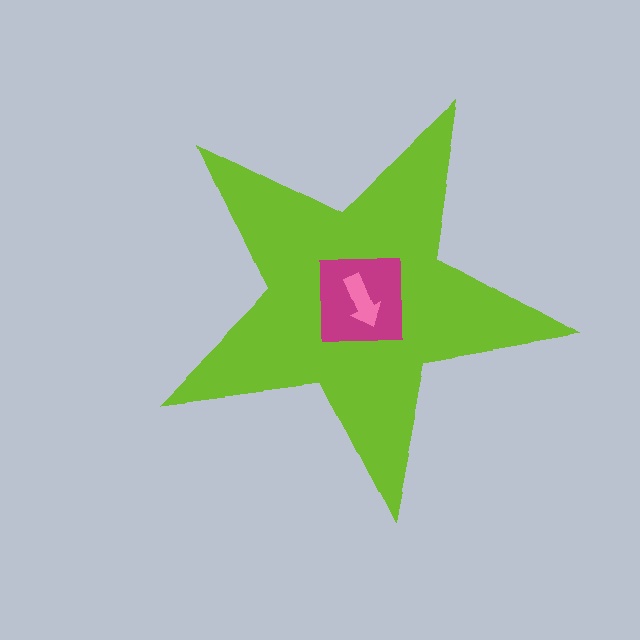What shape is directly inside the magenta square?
The pink arrow.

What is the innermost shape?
The pink arrow.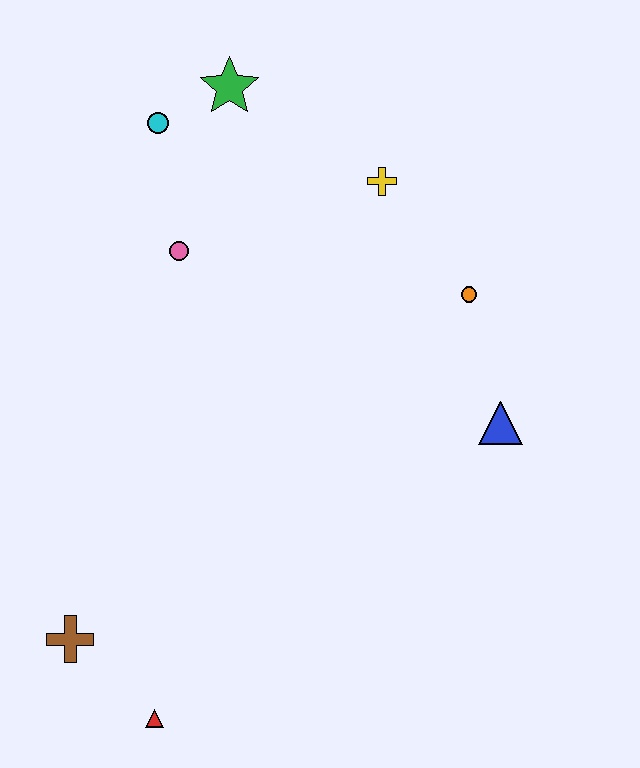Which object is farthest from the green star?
The red triangle is farthest from the green star.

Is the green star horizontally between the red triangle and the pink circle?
No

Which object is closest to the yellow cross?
The orange circle is closest to the yellow cross.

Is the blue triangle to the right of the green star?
Yes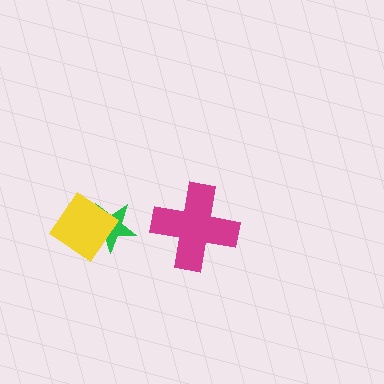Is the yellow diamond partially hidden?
No, no other shape covers it.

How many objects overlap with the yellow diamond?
1 object overlaps with the yellow diamond.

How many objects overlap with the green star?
1 object overlaps with the green star.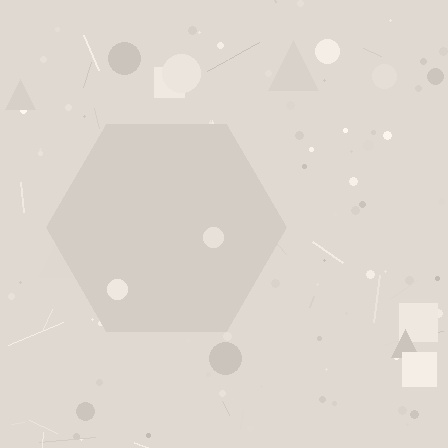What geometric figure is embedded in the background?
A hexagon is embedded in the background.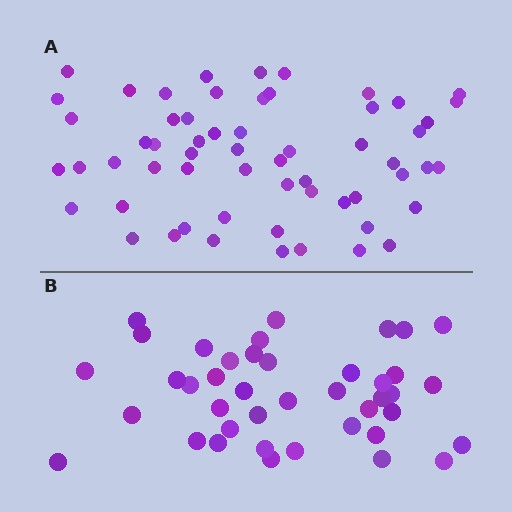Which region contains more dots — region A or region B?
Region A (the top region) has more dots.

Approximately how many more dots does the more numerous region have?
Region A has approximately 20 more dots than region B.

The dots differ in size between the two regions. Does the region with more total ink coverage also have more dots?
No. Region B has more total ink coverage because its dots are larger, but region A actually contains more individual dots. Total area can be misleading — the number of items is what matters here.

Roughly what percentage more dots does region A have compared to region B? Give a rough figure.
About 45% more.